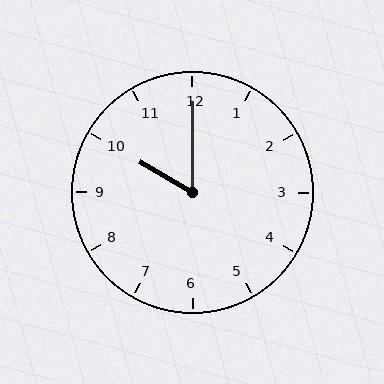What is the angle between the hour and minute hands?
Approximately 60 degrees.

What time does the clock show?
10:00.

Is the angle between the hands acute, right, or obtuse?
It is acute.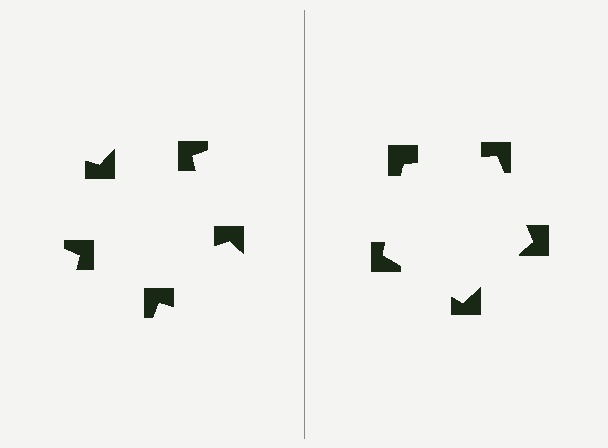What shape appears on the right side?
An illusory pentagon.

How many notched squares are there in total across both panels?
10 — 5 on each side.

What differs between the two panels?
The notched squares are positioned identically on both sides; only the wedge orientations differ. On the right they align to a pentagon; on the left they are misaligned.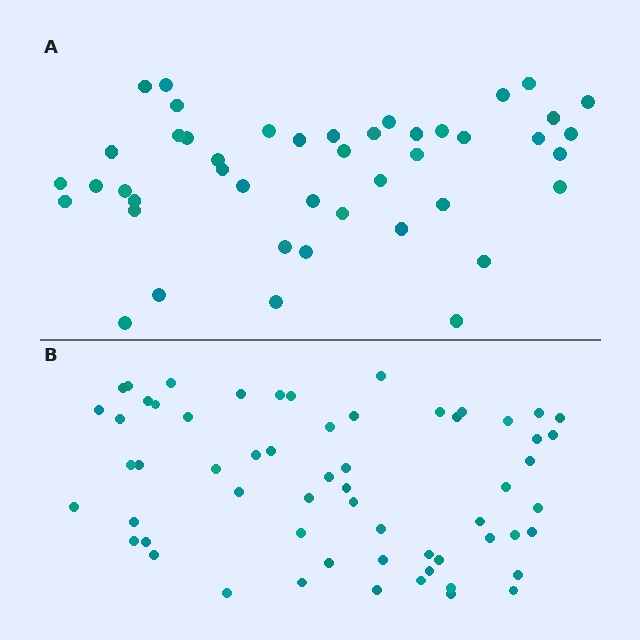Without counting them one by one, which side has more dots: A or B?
Region B (the bottom region) has more dots.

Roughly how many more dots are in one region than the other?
Region B has approximately 15 more dots than region A.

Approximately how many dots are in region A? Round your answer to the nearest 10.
About 40 dots. (The exact count is 45, which rounds to 40.)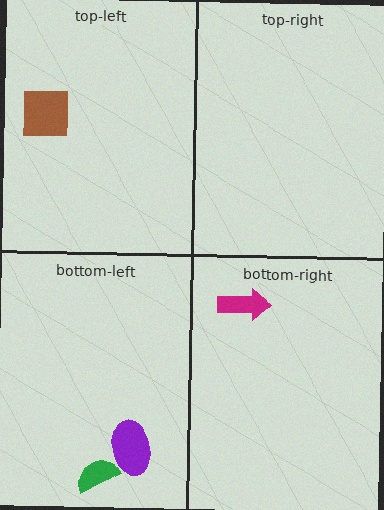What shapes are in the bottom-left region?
The green semicircle, the purple ellipse.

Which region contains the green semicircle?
The bottom-left region.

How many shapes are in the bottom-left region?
2.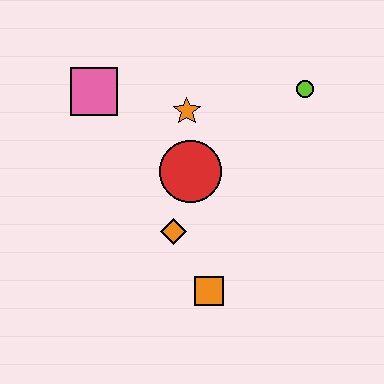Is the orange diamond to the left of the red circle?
Yes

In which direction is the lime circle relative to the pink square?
The lime circle is to the right of the pink square.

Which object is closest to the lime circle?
The orange star is closest to the lime circle.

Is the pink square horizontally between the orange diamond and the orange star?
No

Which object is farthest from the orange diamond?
The lime circle is farthest from the orange diamond.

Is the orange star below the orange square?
No